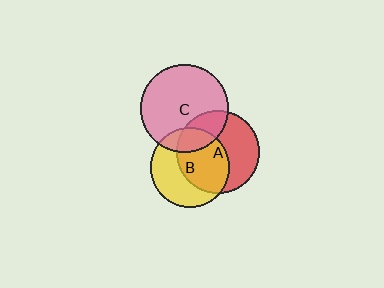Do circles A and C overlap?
Yes.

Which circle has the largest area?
Circle C (pink).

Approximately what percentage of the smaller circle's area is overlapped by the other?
Approximately 25%.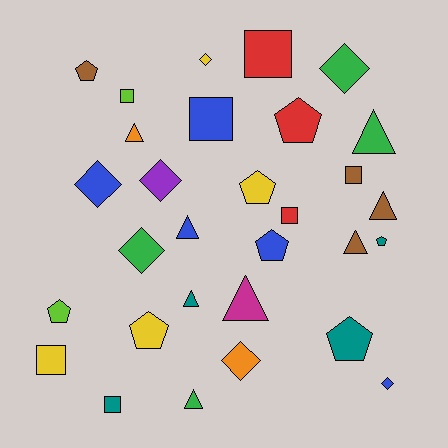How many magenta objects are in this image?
There is 1 magenta object.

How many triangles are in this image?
There are 8 triangles.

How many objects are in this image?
There are 30 objects.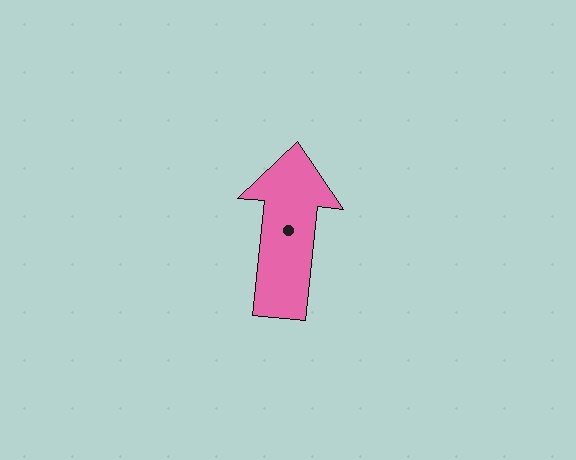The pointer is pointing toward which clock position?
Roughly 12 o'clock.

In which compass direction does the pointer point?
North.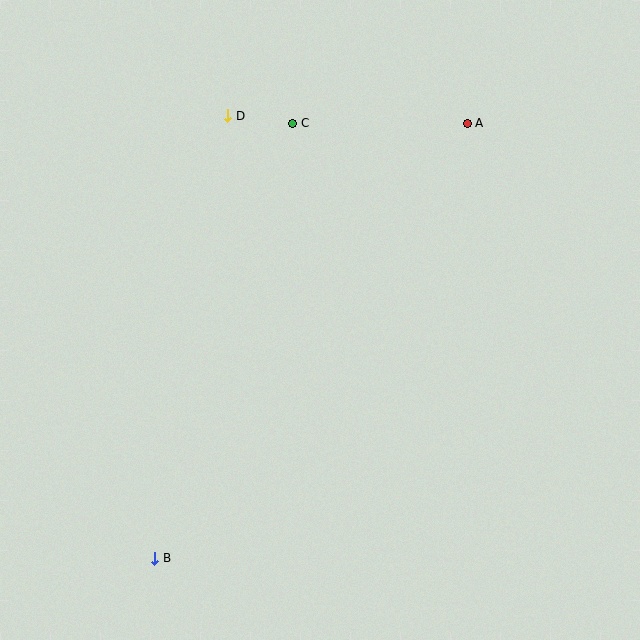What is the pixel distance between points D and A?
The distance between D and A is 240 pixels.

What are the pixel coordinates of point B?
Point B is at (155, 558).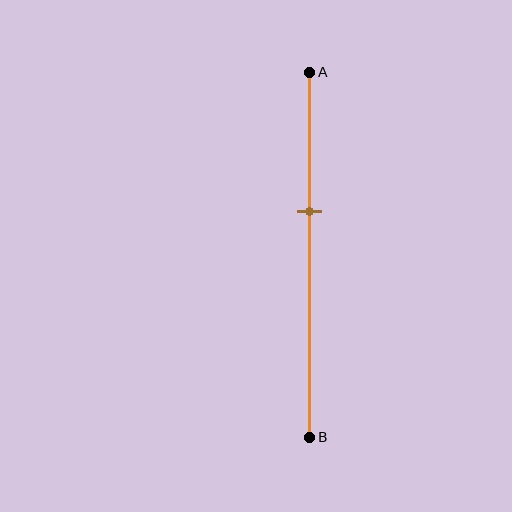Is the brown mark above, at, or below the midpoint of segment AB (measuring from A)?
The brown mark is above the midpoint of segment AB.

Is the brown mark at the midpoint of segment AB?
No, the mark is at about 40% from A, not at the 50% midpoint.